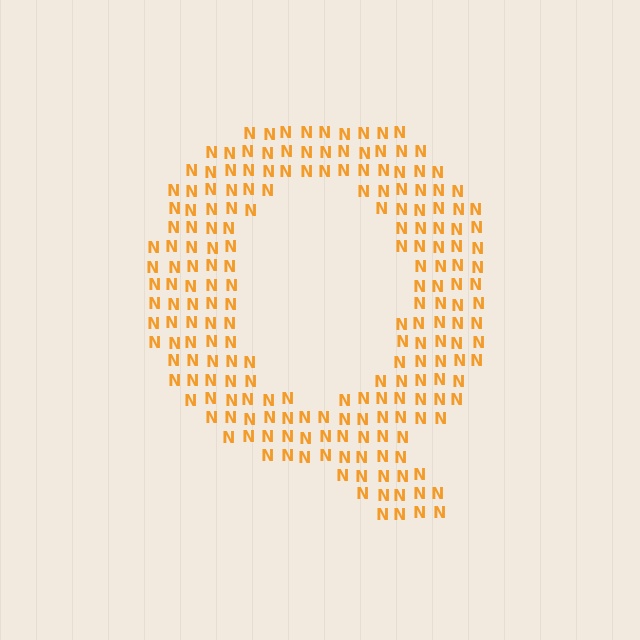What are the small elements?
The small elements are letter N's.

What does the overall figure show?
The overall figure shows the letter Q.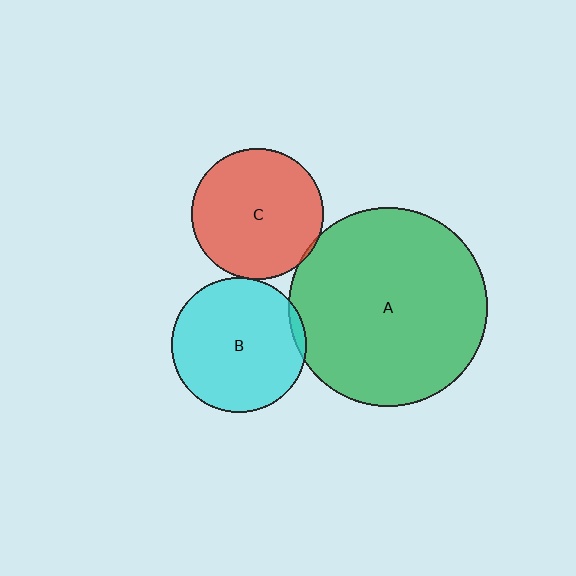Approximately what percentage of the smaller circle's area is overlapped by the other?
Approximately 5%.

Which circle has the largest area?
Circle A (green).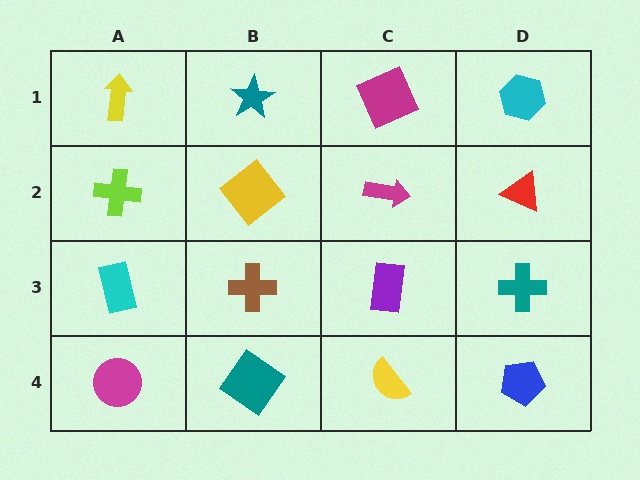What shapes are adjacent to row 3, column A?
A lime cross (row 2, column A), a magenta circle (row 4, column A), a brown cross (row 3, column B).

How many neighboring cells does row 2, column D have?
3.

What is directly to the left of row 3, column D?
A purple rectangle.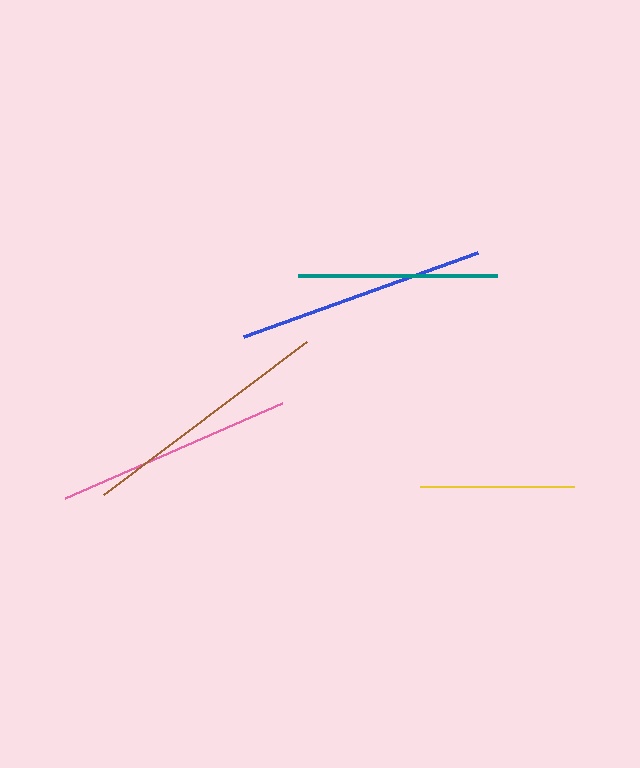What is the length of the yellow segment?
The yellow segment is approximately 154 pixels long.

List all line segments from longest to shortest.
From longest to shortest: brown, blue, pink, teal, yellow.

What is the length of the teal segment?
The teal segment is approximately 199 pixels long.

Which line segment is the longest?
The brown line is the longest at approximately 254 pixels.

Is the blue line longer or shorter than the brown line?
The brown line is longer than the blue line.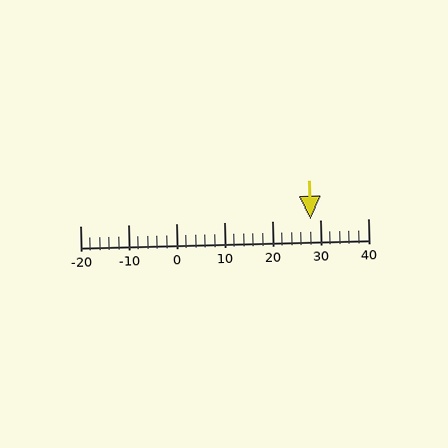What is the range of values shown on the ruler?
The ruler shows values from -20 to 40.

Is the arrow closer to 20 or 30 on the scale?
The arrow is closer to 30.